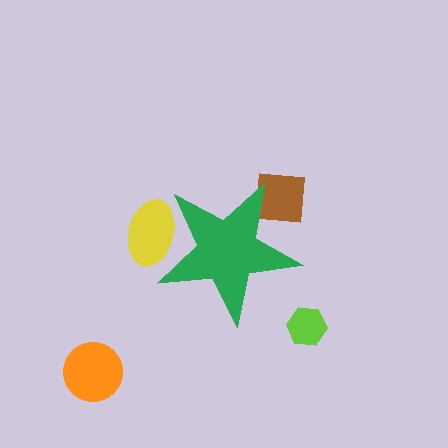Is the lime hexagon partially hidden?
No, the lime hexagon is fully visible.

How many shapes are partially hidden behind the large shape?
2 shapes are partially hidden.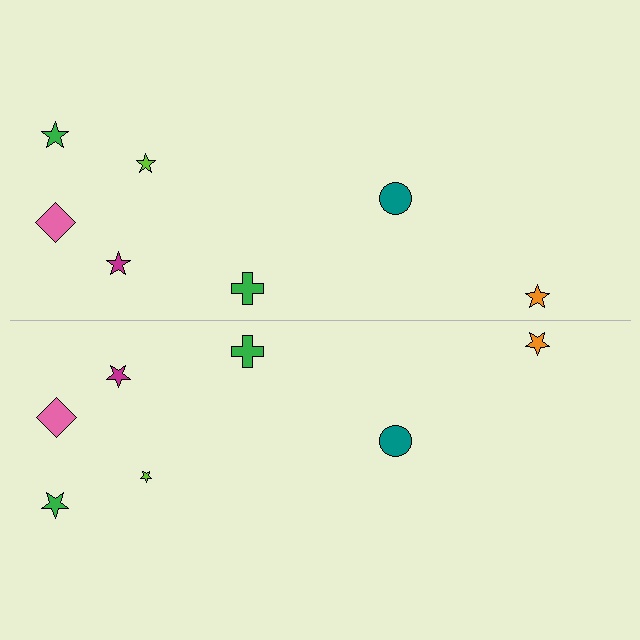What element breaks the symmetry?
The lime star on the bottom side has a different size than its mirror counterpart.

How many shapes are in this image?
There are 14 shapes in this image.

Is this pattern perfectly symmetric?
No, the pattern is not perfectly symmetric. The lime star on the bottom side has a different size than its mirror counterpart.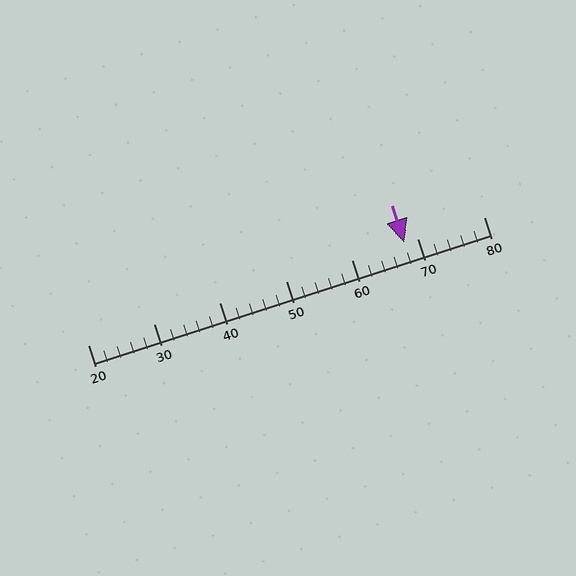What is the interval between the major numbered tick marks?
The major tick marks are spaced 10 units apart.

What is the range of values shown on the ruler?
The ruler shows values from 20 to 80.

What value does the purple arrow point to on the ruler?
The purple arrow points to approximately 68.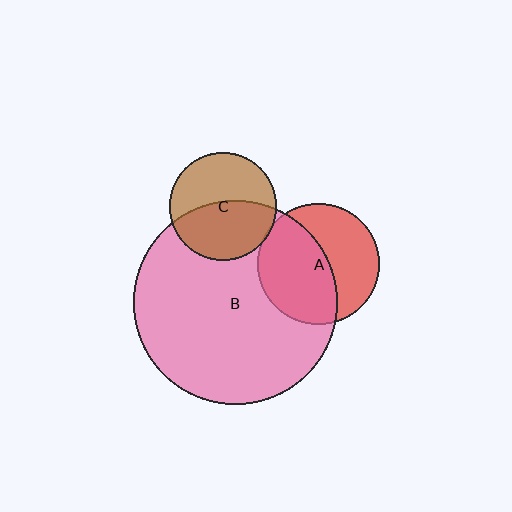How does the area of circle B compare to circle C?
Approximately 3.6 times.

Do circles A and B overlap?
Yes.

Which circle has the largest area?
Circle B (pink).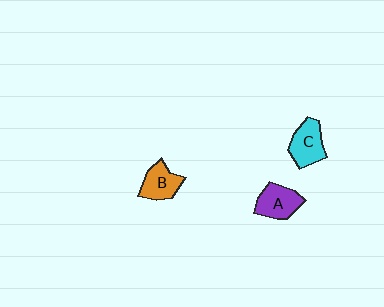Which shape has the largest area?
Shape C (cyan).